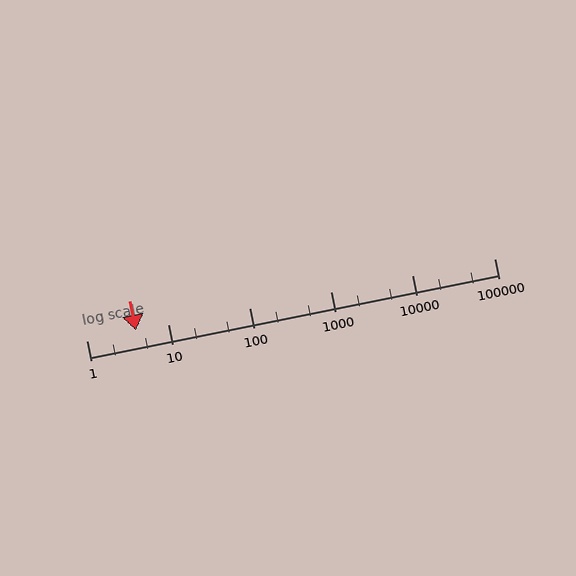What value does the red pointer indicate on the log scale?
The pointer indicates approximately 4.1.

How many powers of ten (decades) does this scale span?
The scale spans 5 decades, from 1 to 100000.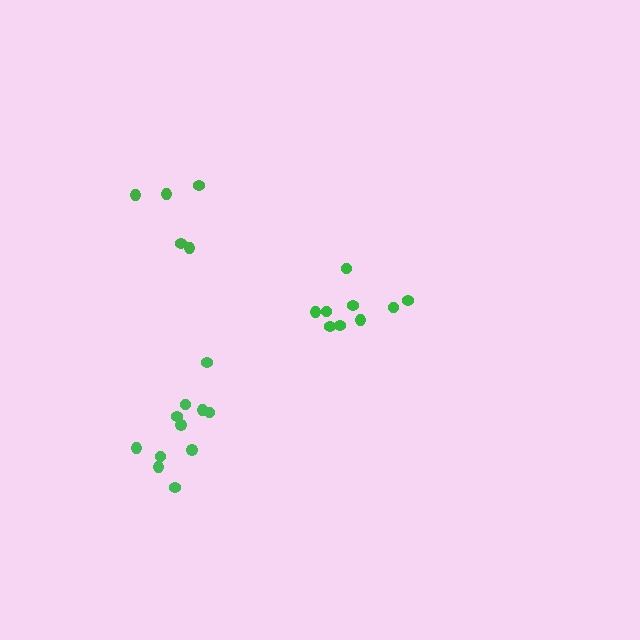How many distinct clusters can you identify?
There are 3 distinct clusters.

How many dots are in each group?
Group 1: 11 dots, Group 2: 9 dots, Group 3: 5 dots (25 total).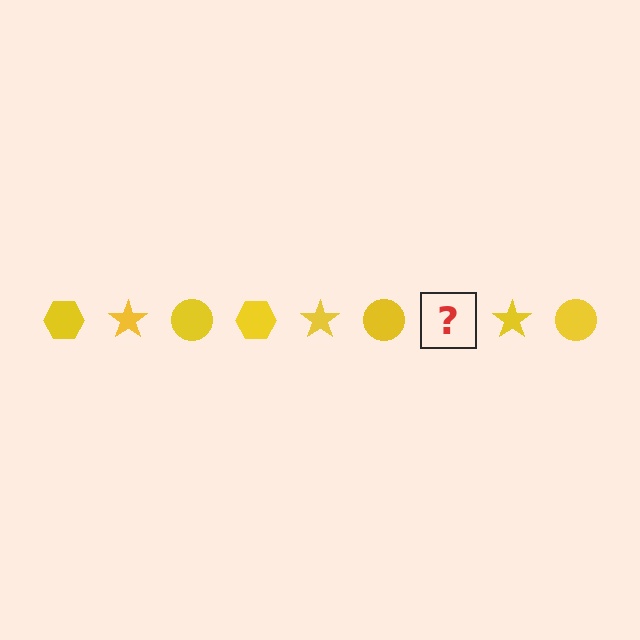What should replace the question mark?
The question mark should be replaced with a yellow hexagon.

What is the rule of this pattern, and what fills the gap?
The rule is that the pattern cycles through hexagon, star, circle shapes in yellow. The gap should be filled with a yellow hexagon.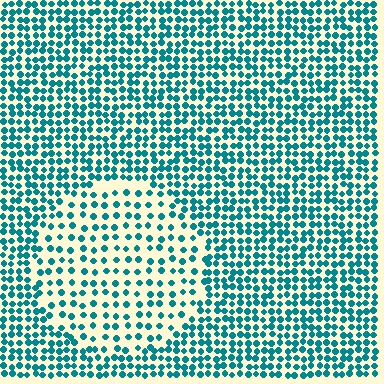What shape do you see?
I see a circle.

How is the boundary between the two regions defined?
The boundary is defined by a change in element density (approximately 2.0x ratio). All elements are the same color, size, and shape.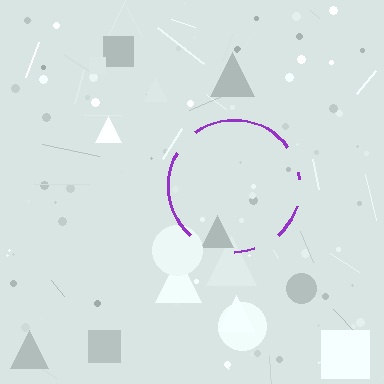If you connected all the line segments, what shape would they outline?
They would outline a circle.